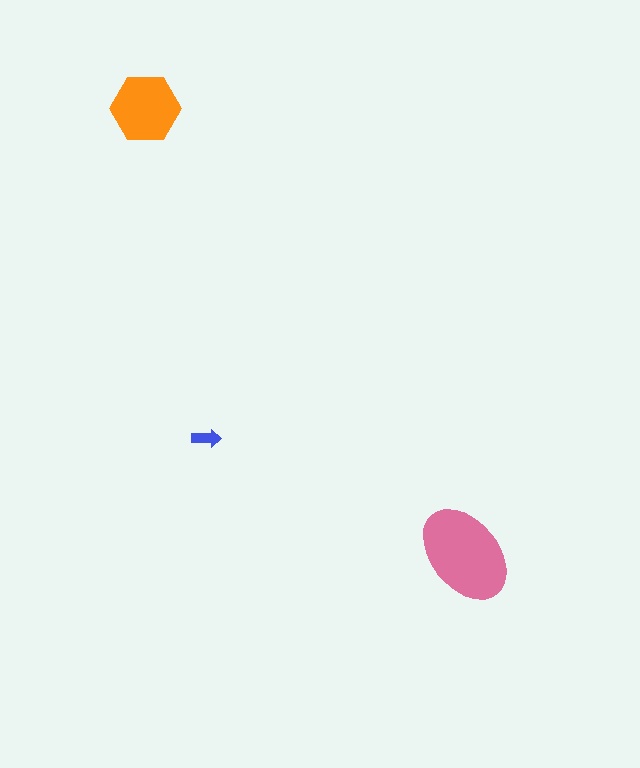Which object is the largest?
The pink ellipse.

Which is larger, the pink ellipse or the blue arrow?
The pink ellipse.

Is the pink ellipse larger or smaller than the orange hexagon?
Larger.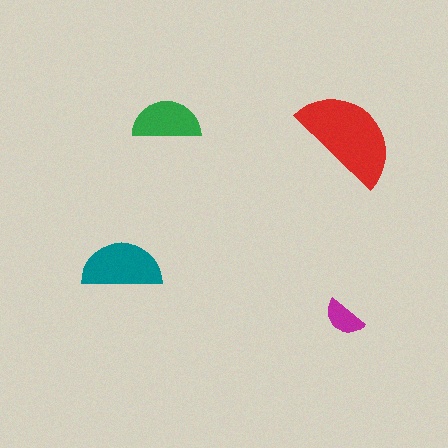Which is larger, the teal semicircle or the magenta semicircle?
The teal one.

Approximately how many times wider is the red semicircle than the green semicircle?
About 1.5 times wider.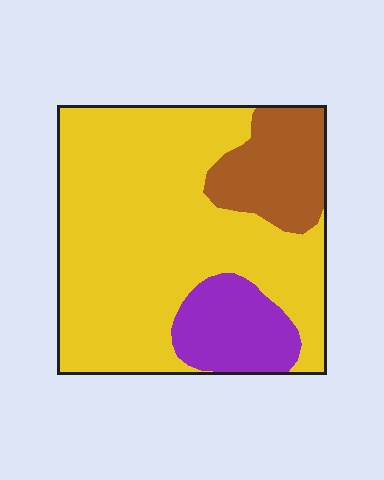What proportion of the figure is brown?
Brown covers roughly 15% of the figure.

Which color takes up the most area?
Yellow, at roughly 70%.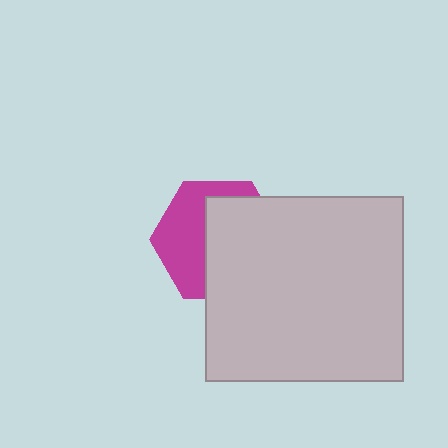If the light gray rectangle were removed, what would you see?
You would see the complete magenta hexagon.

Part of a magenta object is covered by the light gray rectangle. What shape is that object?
It is a hexagon.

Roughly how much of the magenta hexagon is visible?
A small part of it is visible (roughly 44%).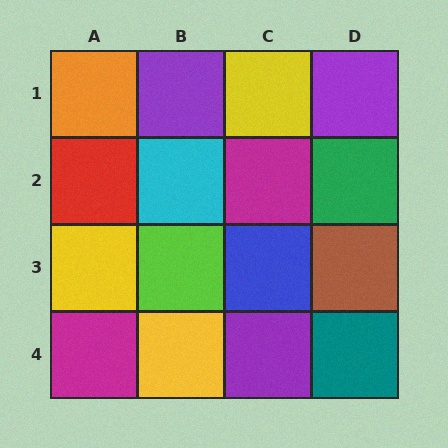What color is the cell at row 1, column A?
Orange.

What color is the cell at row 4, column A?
Magenta.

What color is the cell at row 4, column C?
Purple.